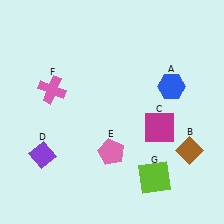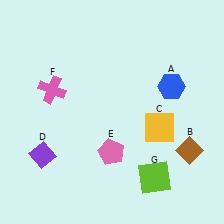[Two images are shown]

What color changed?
The square (C) changed from magenta in Image 1 to yellow in Image 2.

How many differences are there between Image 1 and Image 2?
There is 1 difference between the two images.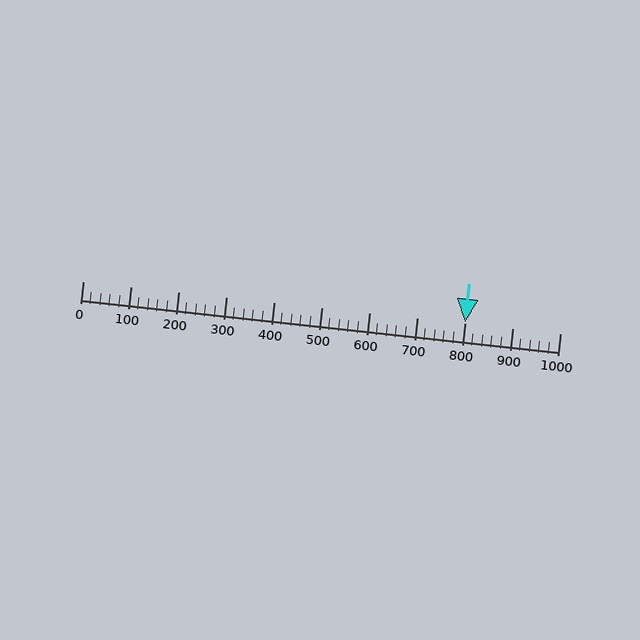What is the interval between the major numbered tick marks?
The major tick marks are spaced 100 units apart.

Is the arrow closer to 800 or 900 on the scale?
The arrow is closer to 800.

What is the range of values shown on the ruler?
The ruler shows values from 0 to 1000.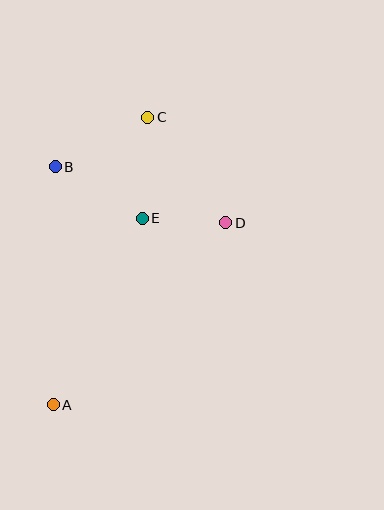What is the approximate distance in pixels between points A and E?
The distance between A and E is approximately 207 pixels.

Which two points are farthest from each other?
Points A and C are farthest from each other.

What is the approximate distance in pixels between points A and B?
The distance between A and B is approximately 238 pixels.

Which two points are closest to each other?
Points D and E are closest to each other.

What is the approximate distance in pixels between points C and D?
The distance between C and D is approximately 131 pixels.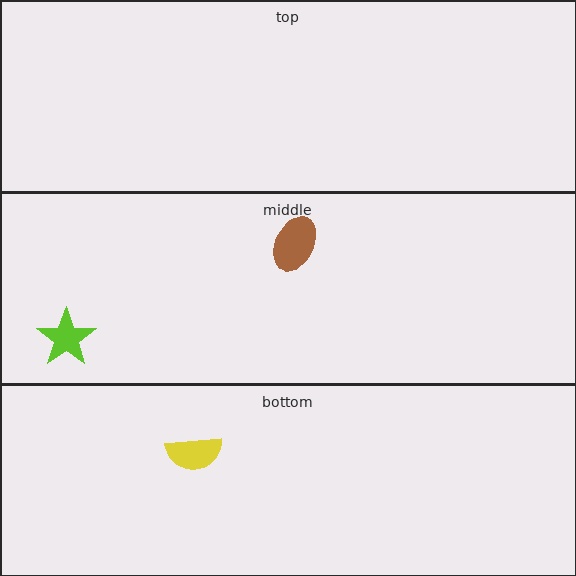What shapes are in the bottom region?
The yellow semicircle.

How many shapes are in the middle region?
2.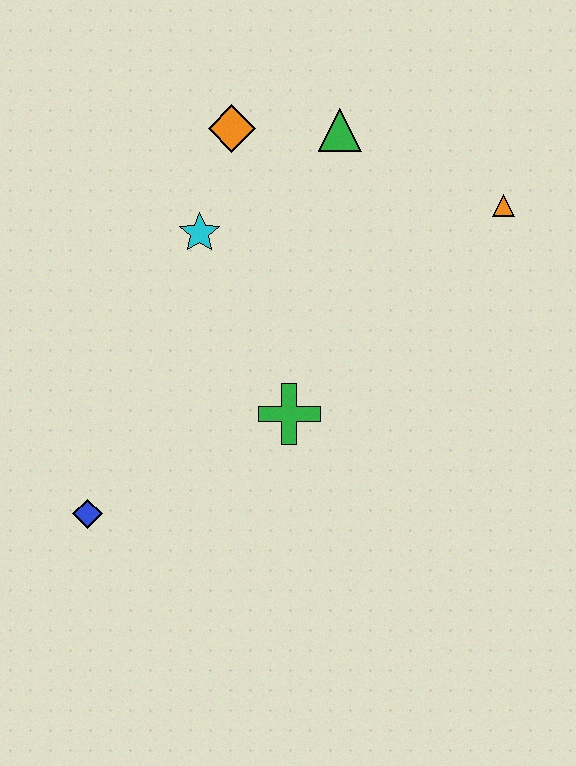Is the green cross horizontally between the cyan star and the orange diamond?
No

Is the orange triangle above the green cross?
Yes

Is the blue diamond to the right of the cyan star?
No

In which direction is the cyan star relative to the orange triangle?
The cyan star is to the left of the orange triangle.